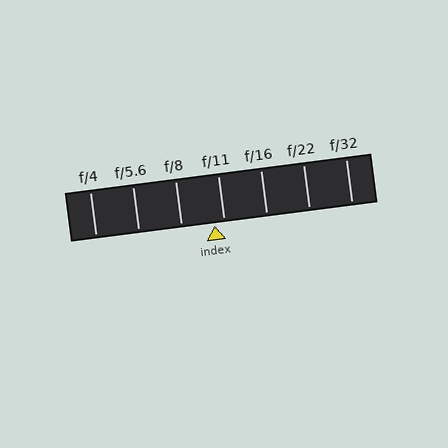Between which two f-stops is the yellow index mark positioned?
The index mark is between f/8 and f/11.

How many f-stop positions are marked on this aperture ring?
There are 7 f-stop positions marked.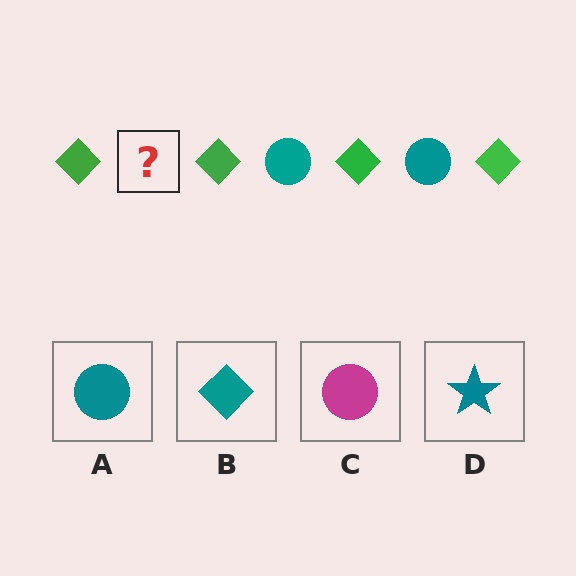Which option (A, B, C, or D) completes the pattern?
A.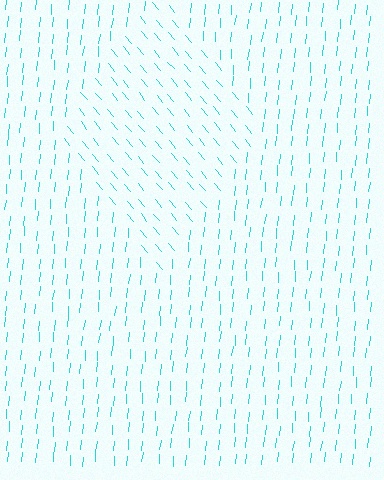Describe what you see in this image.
The image is filled with small cyan line segments. A diamond region in the image has lines oriented differently from the surrounding lines, creating a visible texture boundary.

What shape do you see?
I see a diamond.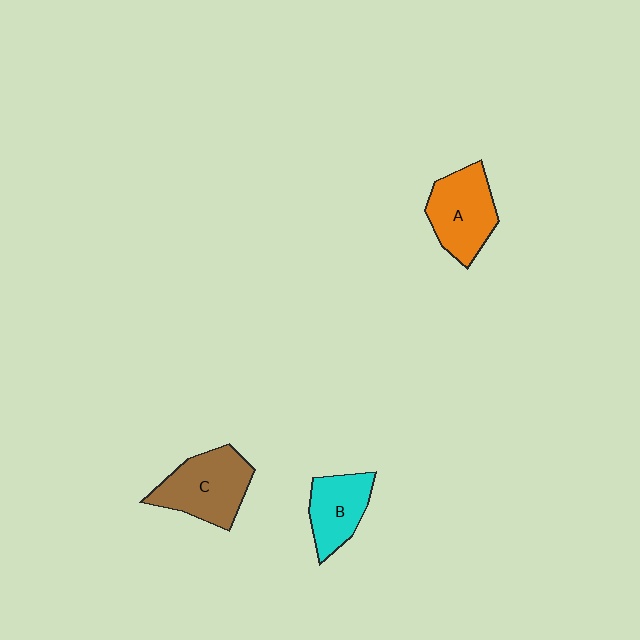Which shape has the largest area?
Shape C (brown).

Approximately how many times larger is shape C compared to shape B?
Approximately 1.3 times.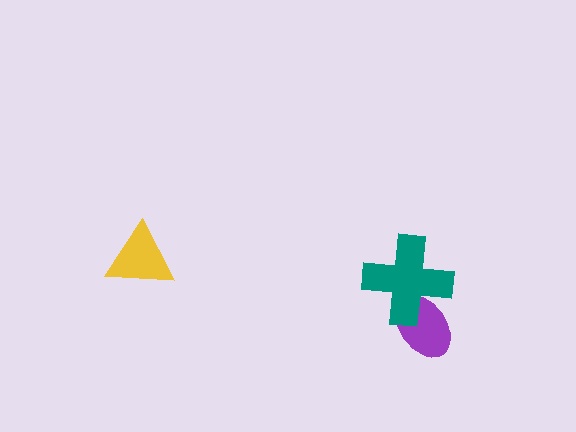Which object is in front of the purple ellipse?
The teal cross is in front of the purple ellipse.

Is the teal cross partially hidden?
No, no other shape covers it.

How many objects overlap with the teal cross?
1 object overlaps with the teal cross.